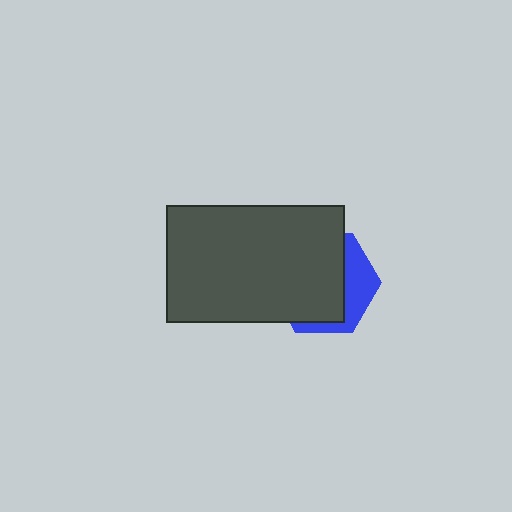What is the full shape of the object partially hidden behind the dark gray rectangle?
The partially hidden object is a blue hexagon.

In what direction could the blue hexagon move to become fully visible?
The blue hexagon could move toward the lower-right. That would shift it out from behind the dark gray rectangle entirely.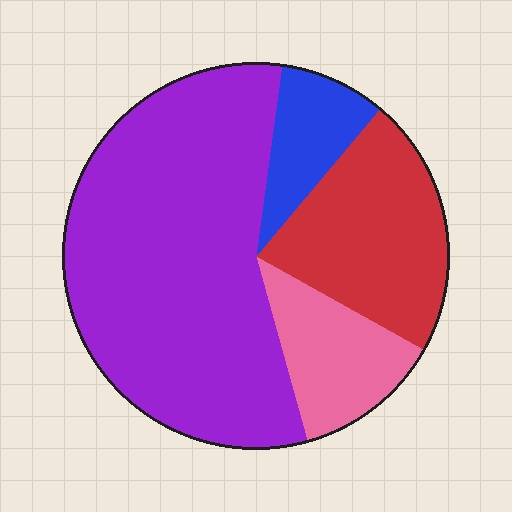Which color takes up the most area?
Purple, at roughly 55%.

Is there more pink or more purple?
Purple.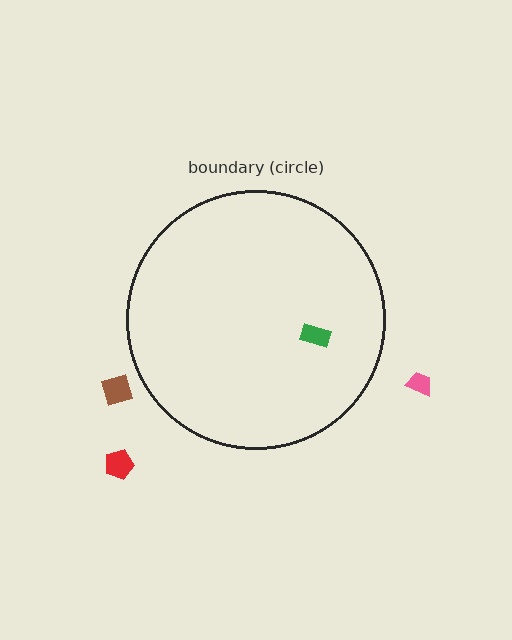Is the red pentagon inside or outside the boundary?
Outside.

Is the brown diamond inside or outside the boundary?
Outside.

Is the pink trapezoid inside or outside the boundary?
Outside.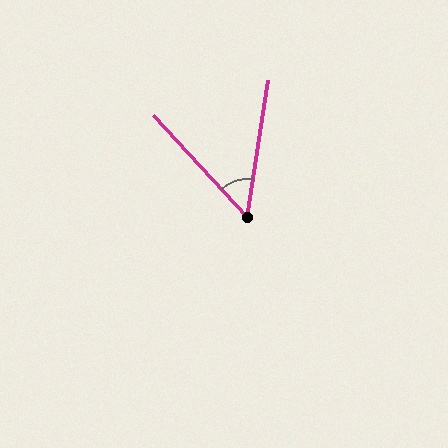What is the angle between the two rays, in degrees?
Approximately 52 degrees.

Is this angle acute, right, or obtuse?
It is acute.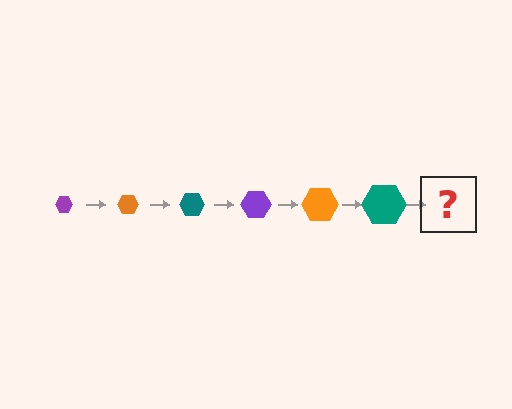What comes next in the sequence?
The next element should be a purple hexagon, larger than the previous one.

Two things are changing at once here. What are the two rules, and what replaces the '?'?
The two rules are that the hexagon grows larger each step and the color cycles through purple, orange, and teal. The '?' should be a purple hexagon, larger than the previous one.